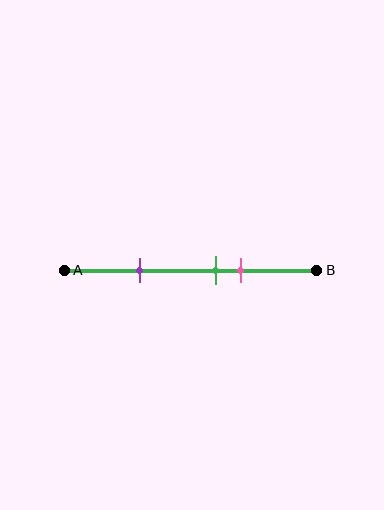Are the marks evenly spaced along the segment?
No, the marks are not evenly spaced.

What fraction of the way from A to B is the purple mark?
The purple mark is approximately 30% (0.3) of the way from A to B.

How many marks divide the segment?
There are 3 marks dividing the segment.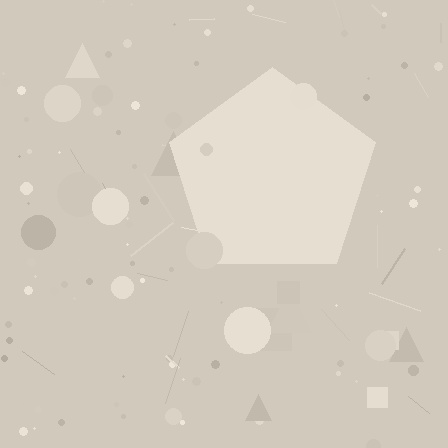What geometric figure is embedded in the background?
A pentagon is embedded in the background.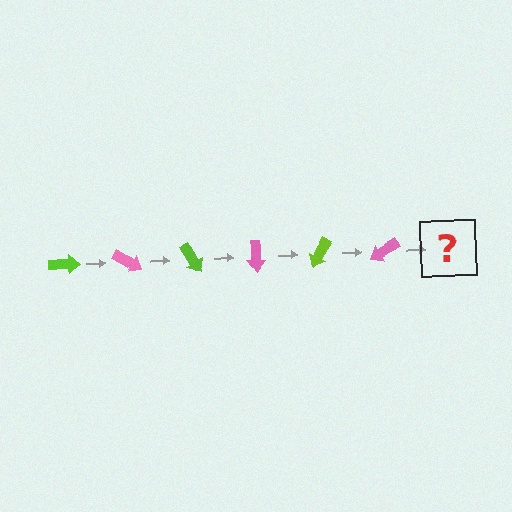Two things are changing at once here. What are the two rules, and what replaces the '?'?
The two rules are that it rotates 30 degrees each step and the color cycles through lime and pink. The '?' should be a lime arrow, rotated 180 degrees from the start.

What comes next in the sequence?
The next element should be a lime arrow, rotated 180 degrees from the start.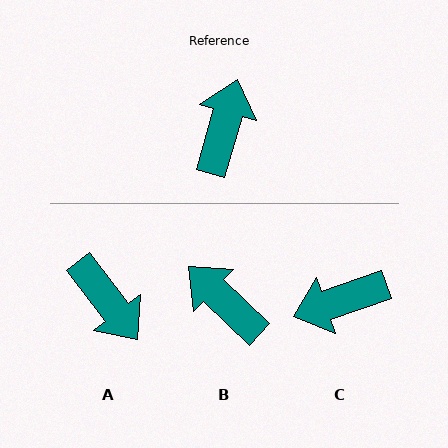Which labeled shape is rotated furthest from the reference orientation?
A, about 127 degrees away.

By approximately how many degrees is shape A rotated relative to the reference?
Approximately 127 degrees clockwise.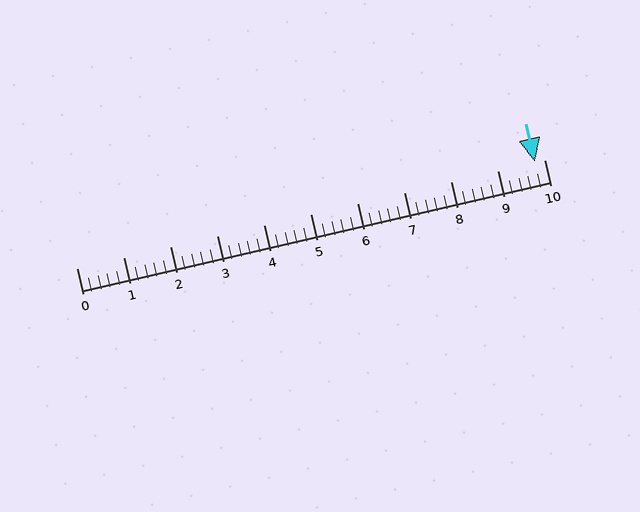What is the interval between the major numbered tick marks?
The major tick marks are spaced 1 units apart.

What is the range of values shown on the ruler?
The ruler shows values from 0 to 10.